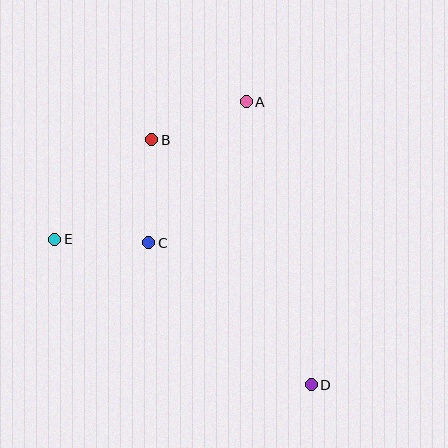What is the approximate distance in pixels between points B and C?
The distance between B and C is approximately 103 pixels.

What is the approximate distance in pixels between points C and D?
The distance between C and D is approximately 216 pixels.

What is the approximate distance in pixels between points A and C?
The distance between A and C is approximately 172 pixels.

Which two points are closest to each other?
Points C and E are closest to each other.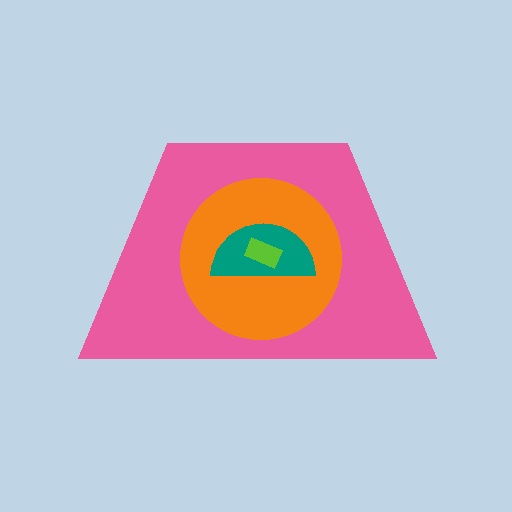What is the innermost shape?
The lime rectangle.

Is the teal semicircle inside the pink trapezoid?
Yes.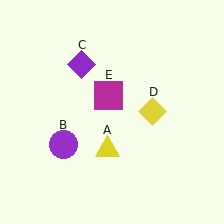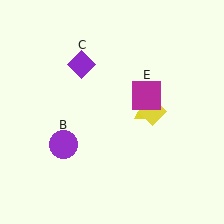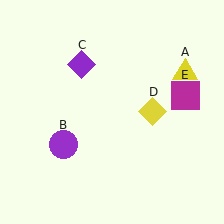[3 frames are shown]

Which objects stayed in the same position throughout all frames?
Purple circle (object B) and purple diamond (object C) and yellow diamond (object D) remained stationary.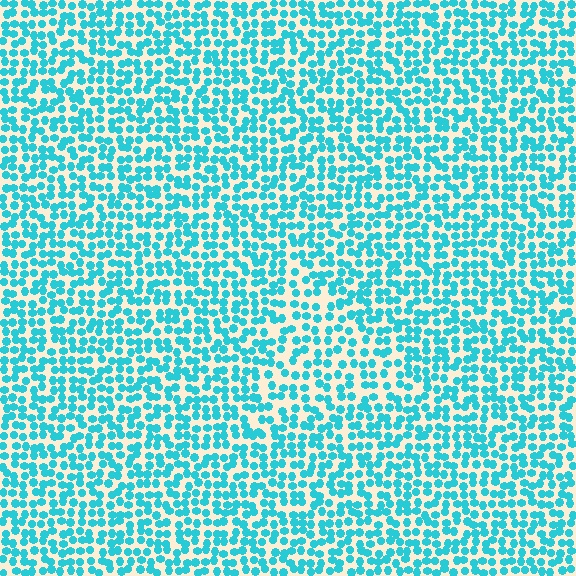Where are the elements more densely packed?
The elements are more densely packed outside the triangle boundary.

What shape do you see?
I see a triangle.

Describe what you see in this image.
The image contains small cyan elements arranged at two different densities. A triangle-shaped region is visible where the elements are less densely packed than the surrounding area.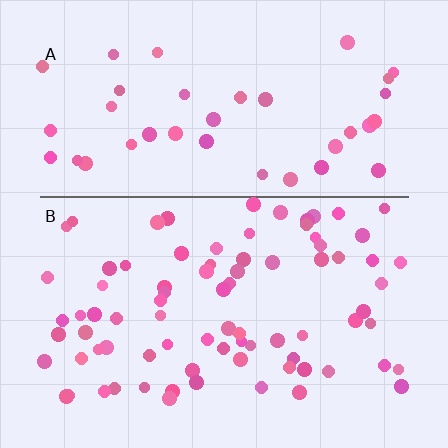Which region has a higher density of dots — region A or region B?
B (the bottom).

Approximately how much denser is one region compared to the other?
Approximately 2.0× — region B over region A.